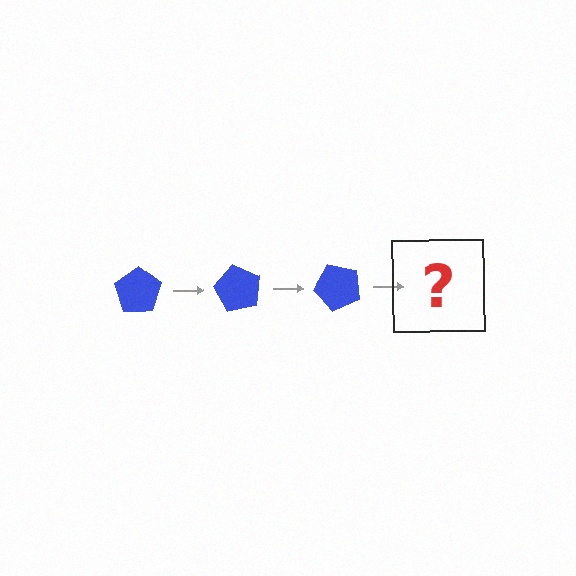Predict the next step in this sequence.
The next step is a blue pentagon rotated 180 degrees.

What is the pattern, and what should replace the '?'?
The pattern is that the pentagon rotates 60 degrees each step. The '?' should be a blue pentagon rotated 180 degrees.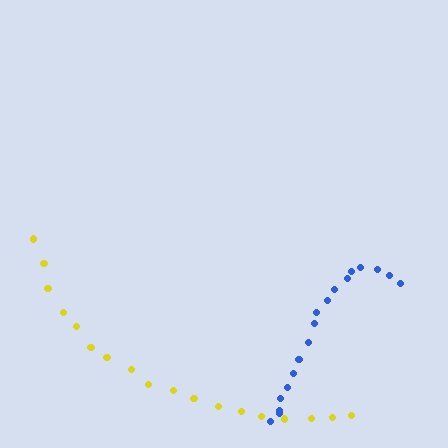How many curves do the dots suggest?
There are 2 distinct paths.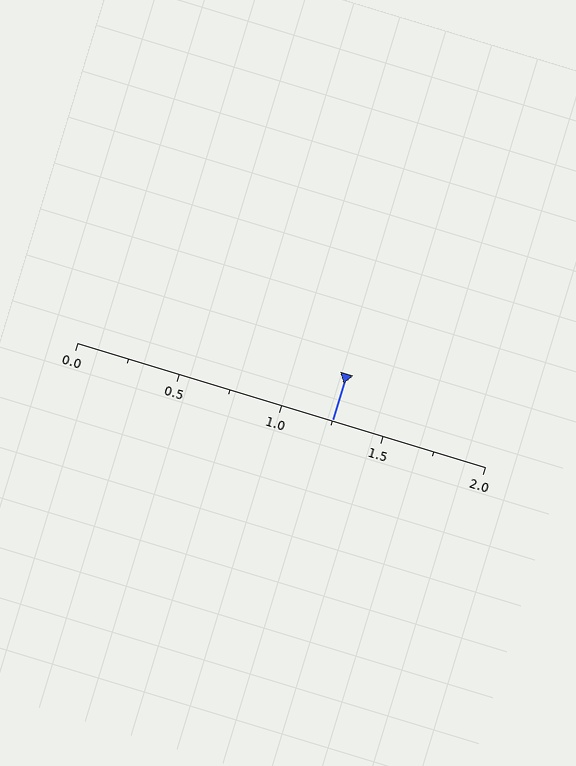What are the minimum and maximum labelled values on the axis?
The axis runs from 0.0 to 2.0.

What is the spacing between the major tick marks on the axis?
The major ticks are spaced 0.5 apart.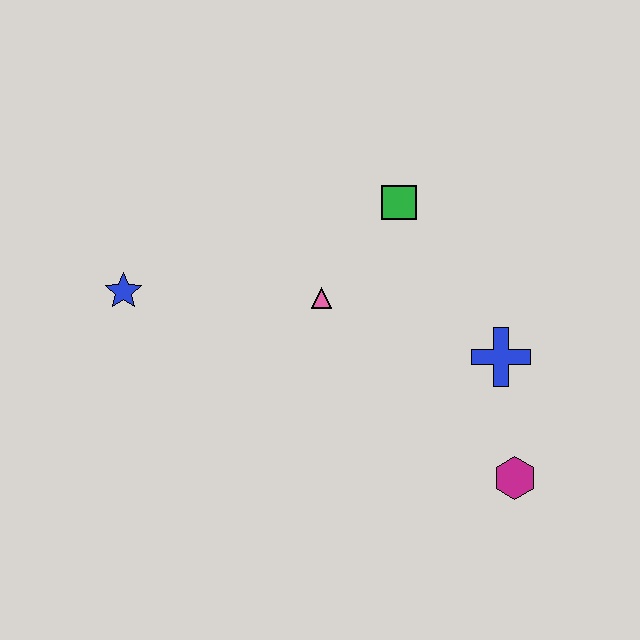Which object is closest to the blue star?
The pink triangle is closest to the blue star.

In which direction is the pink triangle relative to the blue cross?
The pink triangle is to the left of the blue cross.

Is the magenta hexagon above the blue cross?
No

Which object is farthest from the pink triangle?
The magenta hexagon is farthest from the pink triangle.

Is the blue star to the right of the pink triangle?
No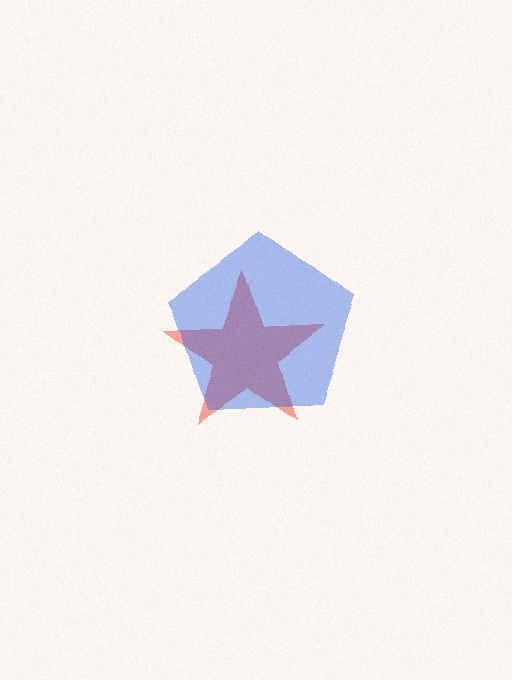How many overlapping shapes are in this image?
There are 2 overlapping shapes in the image.